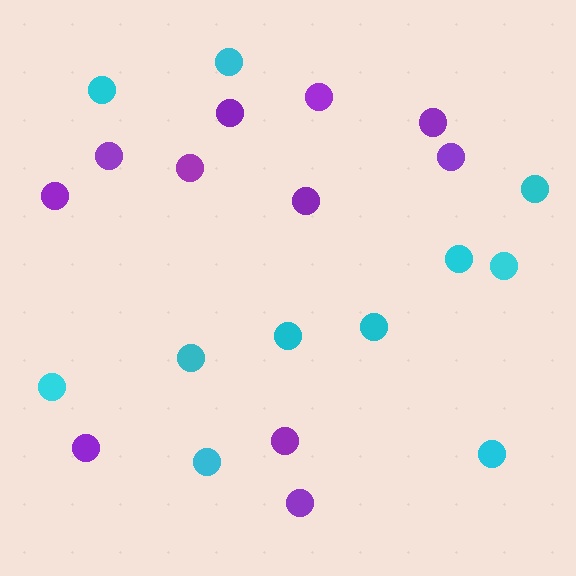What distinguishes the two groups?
There are 2 groups: one group of cyan circles (11) and one group of purple circles (11).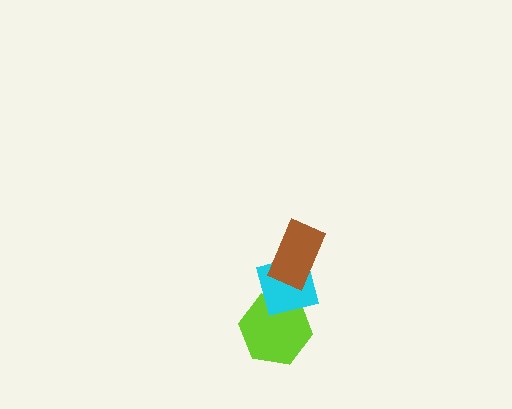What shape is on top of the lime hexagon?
The cyan square is on top of the lime hexagon.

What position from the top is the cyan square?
The cyan square is 2nd from the top.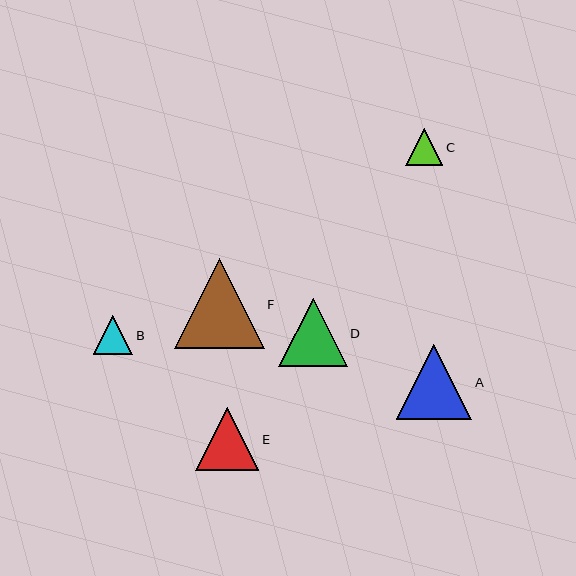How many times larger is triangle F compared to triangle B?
Triangle F is approximately 2.3 times the size of triangle B.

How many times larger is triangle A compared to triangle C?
Triangle A is approximately 2.0 times the size of triangle C.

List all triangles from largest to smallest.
From largest to smallest: F, A, D, E, B, C.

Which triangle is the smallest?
Triangle C is the smallest with a size of approximately 37 pixels.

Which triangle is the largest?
Triangle F is the largest with a size of approximately 90 pixels.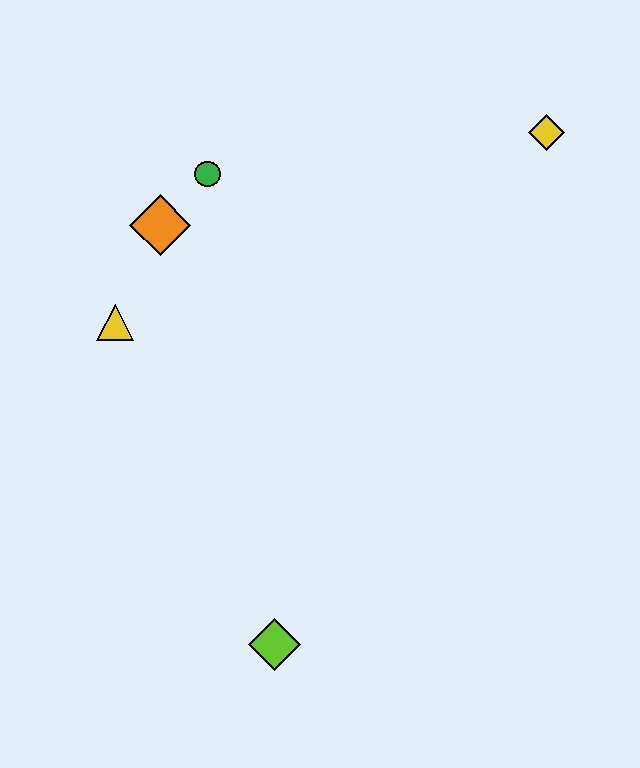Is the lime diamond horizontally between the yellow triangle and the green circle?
No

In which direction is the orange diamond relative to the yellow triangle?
The orange diamond is above the yellow triangle.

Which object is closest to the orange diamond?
The green circle is closest to the orange diamond.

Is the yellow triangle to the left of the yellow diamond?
Yes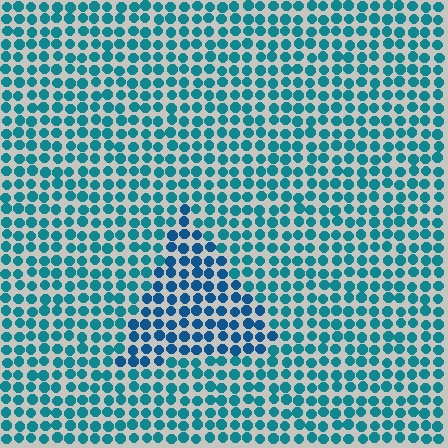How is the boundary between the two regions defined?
The boundary is defined purely by a slight shift in hue (about 24 degrees). Spacing, size, and orientation are identical on both sides.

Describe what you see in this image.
The image is filled with small teal elements in a uniform arrangement. A triangle-shaped region is visible where the elements are tinted to a slightly different hue, forming a subtle color boundary.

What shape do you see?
I see a triangle.